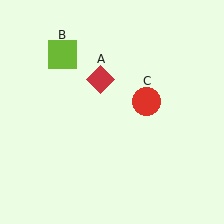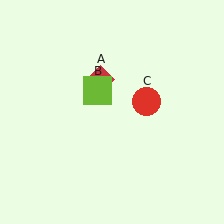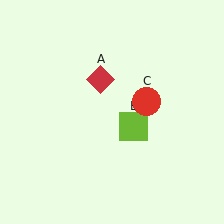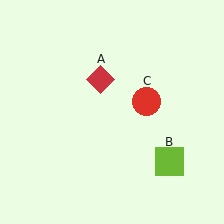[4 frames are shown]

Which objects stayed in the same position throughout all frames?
Red diamond (object A) and red circle (object C) remained stationary.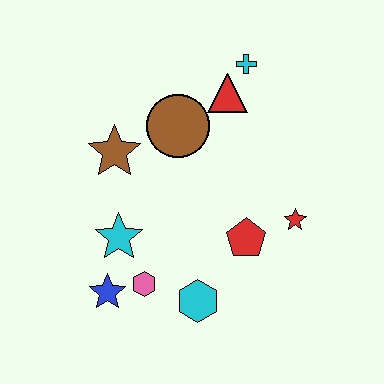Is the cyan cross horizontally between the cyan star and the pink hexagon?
No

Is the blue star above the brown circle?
No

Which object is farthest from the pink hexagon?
The cyan cross is farthest from the pink hexagon.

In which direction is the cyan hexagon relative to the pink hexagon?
The cyan hexagon is to the right of the pink hexagon.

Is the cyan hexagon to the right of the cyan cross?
No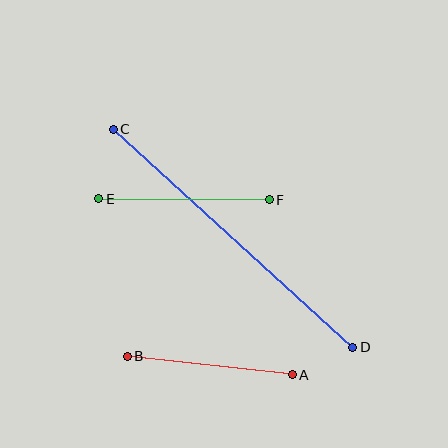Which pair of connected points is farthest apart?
Points C and D are farthest apart.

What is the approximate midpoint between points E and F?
The midpoint is at approximately (184, 199) pixels.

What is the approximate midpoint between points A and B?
The midpoint is at approximately (210, 366) pixels.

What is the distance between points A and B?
The distance is approximately 166 pixels.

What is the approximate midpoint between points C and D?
The midpoint is at approximately (233, 238) pixels.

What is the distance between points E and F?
The distance is approximately 171 pixels.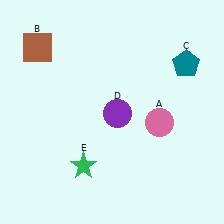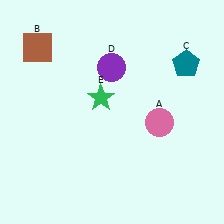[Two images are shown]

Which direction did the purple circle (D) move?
The purple circle (D) moved up.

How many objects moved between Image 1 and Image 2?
2 objects moved between the two images.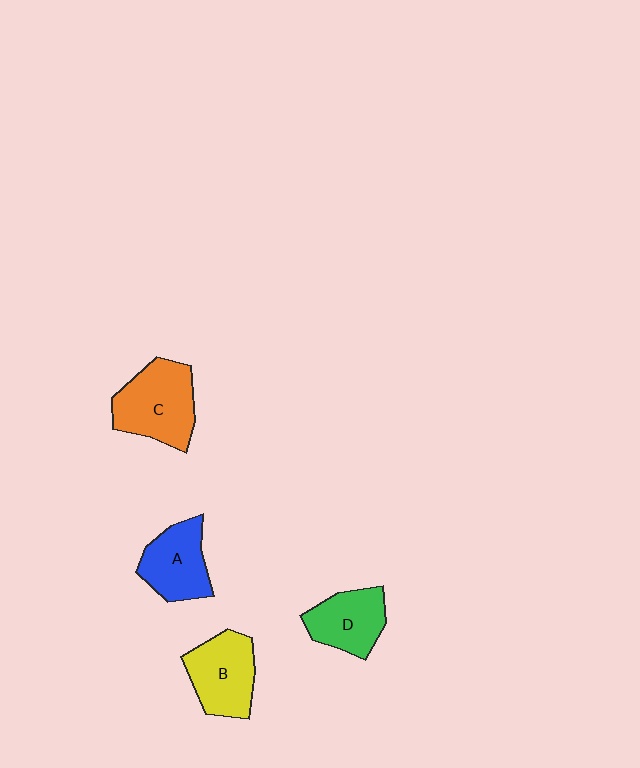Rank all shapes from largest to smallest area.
From largest to smallest: C (orange), B (yellow), A (blue), D (green).